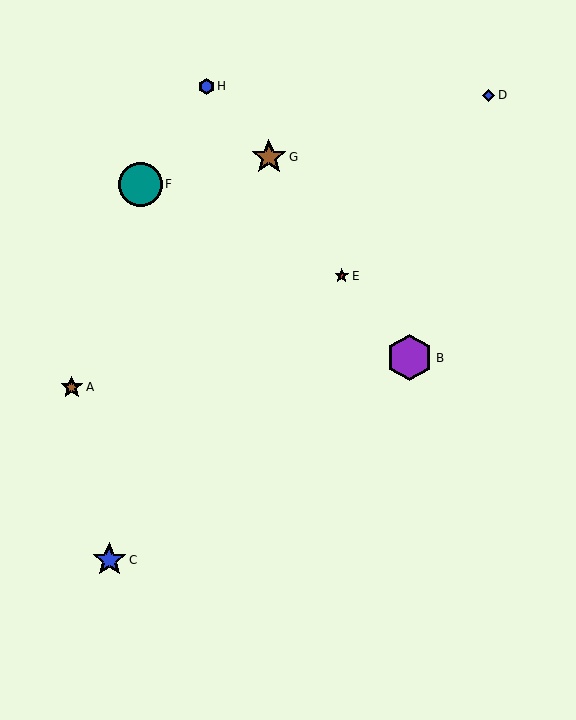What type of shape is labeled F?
Shape F is a teal circle.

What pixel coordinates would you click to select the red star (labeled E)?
Click at (342, 276) to select the red star E.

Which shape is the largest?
The purple hexagon (labeled B) is the largest.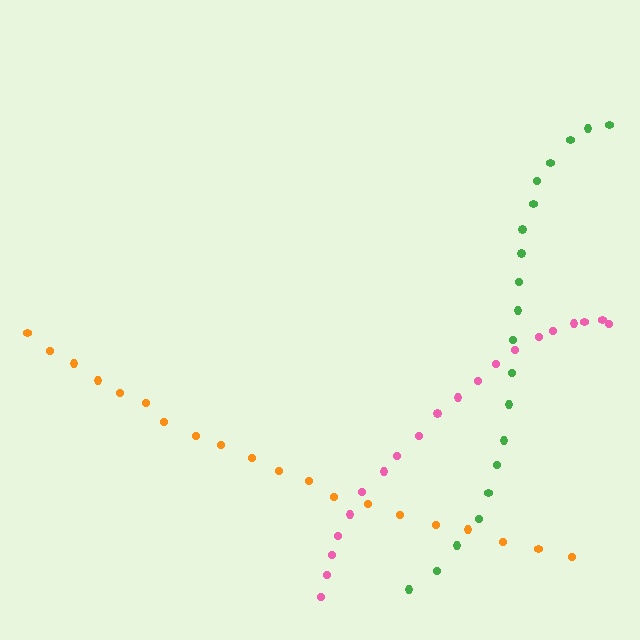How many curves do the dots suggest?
There are 3 distinct paths.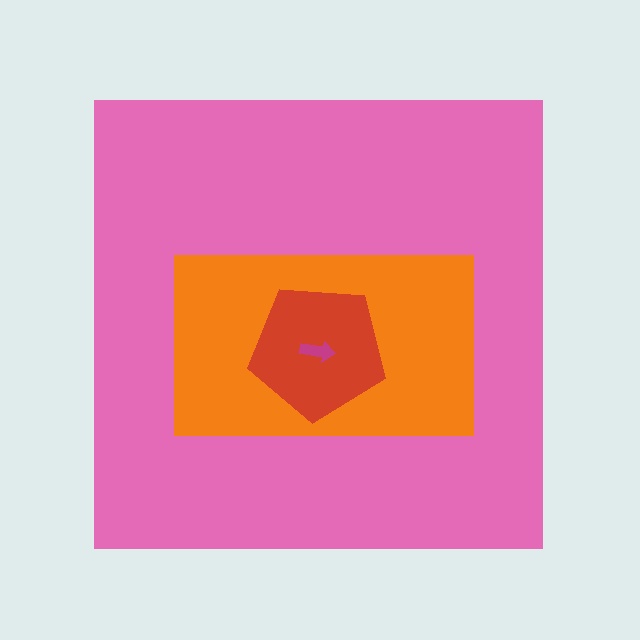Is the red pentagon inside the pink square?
Yes.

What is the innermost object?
The magenta arrow.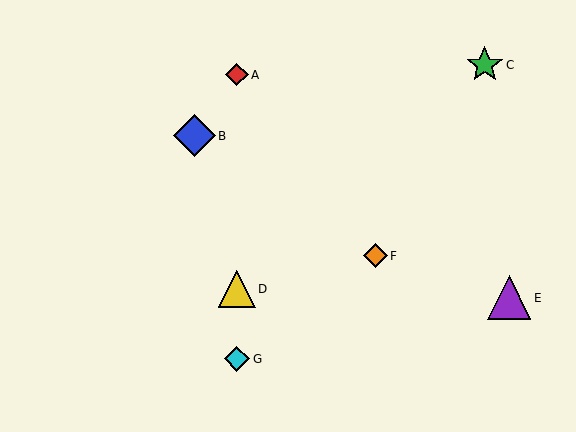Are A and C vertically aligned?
No, A is at x≈237 and C is at x≈485.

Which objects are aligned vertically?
Objects A, D, G are aligned vertically.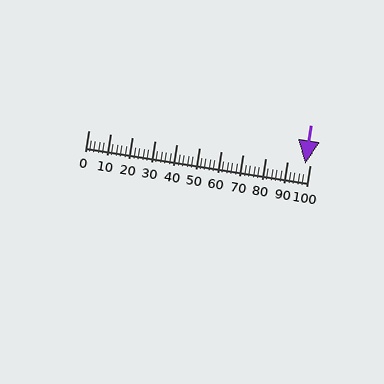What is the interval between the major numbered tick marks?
The major tick marks are spaced 10 units apart.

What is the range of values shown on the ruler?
The ruler shows values from 0 to 100.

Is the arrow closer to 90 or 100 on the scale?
The arrow is closer to 100.